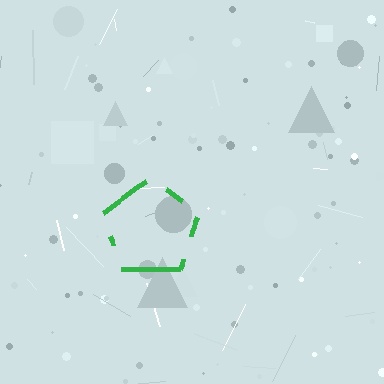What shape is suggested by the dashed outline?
The dashed outline suggests a pentagon.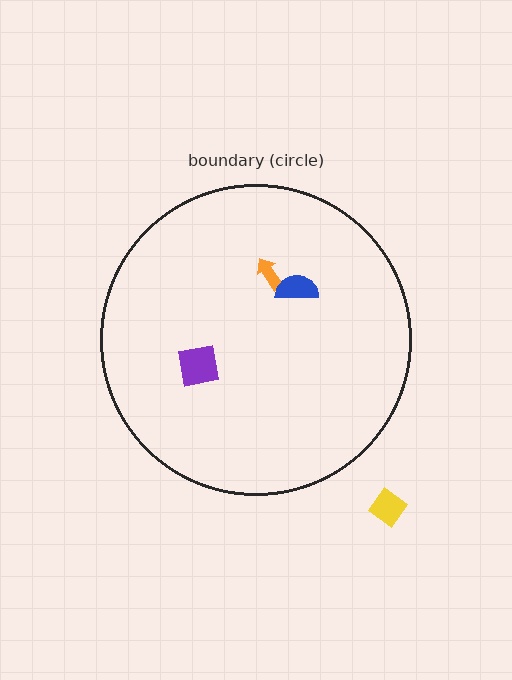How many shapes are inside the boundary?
3 inside, 1 outside.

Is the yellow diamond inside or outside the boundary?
Outside.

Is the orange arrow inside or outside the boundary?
Inside.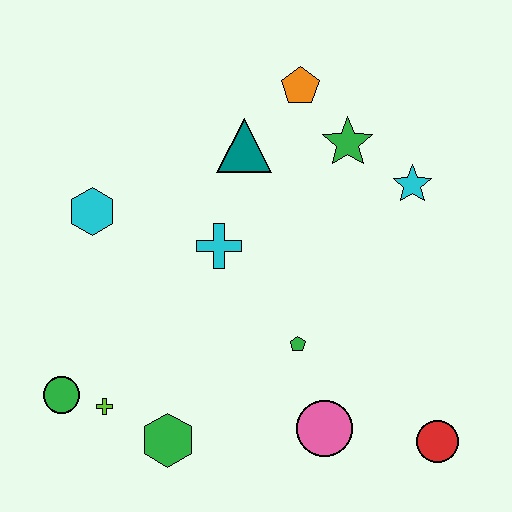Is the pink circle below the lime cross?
Yes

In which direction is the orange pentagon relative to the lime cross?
The orange pentagon is above the lime cross.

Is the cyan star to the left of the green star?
No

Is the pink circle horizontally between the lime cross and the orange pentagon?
No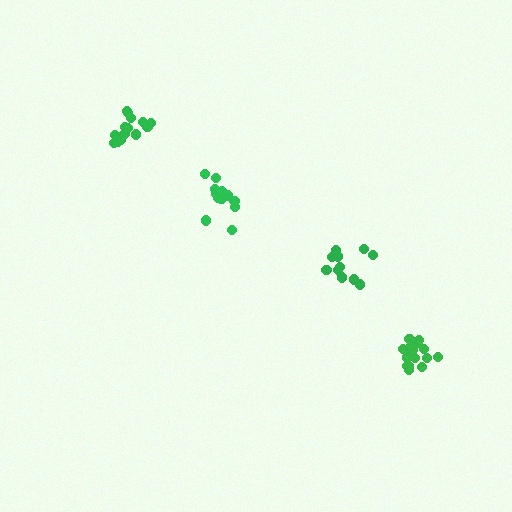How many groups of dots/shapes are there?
There are 4 groups.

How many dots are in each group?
Group 1: 12 dots, Group 2: 15 dots, Group 3: 15 dots, Group 4: 13 dots (55 total).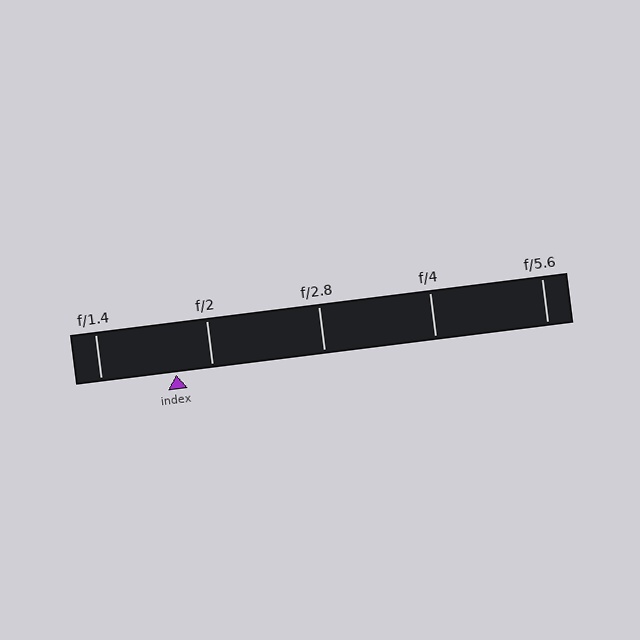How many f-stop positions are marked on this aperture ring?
There are 5 f-stop positions marked.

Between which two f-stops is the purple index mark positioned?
The index mark is between f/1.4 and f/2.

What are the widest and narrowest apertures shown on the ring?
The widest aperture shown is f/1.4 and the narrowest is f/5.6.